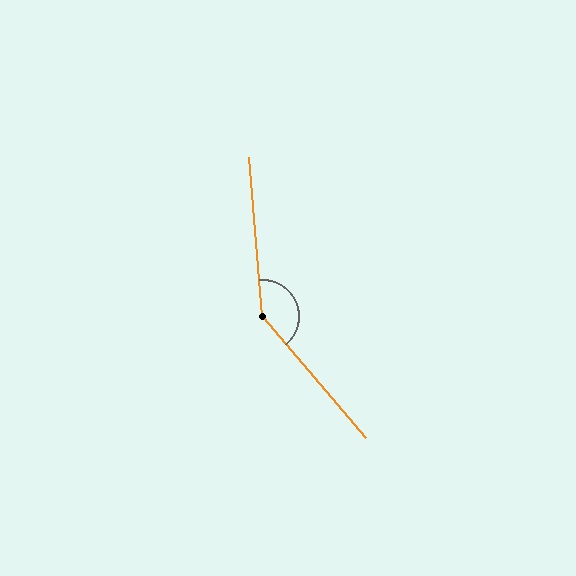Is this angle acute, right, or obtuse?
It is obtuse.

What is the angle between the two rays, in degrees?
Approximately 144 degrees.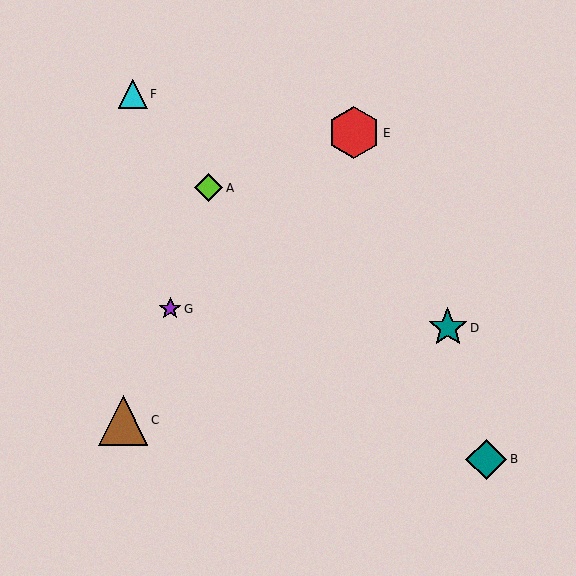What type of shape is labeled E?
Shape E is a red hexagon.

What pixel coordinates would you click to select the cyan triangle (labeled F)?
Click at (133, 94) to select the cyan triangle F.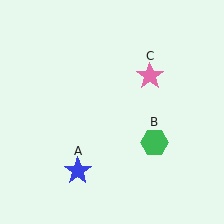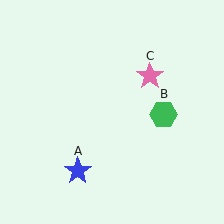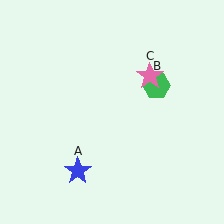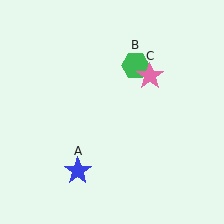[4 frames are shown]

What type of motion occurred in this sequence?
The green hexagon (object B) rotated counterclockwise around the center of the scene.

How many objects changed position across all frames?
1 object changed position: green hexagon (object B).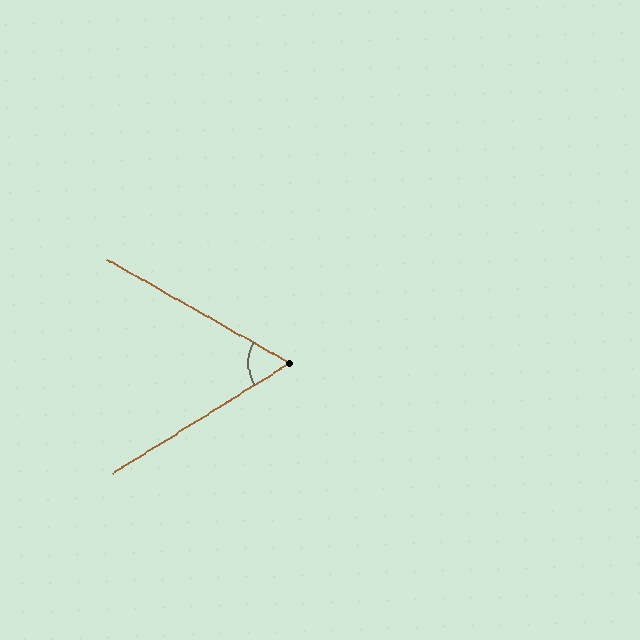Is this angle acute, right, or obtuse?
It is acute.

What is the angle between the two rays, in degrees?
Approximately 61 degrees.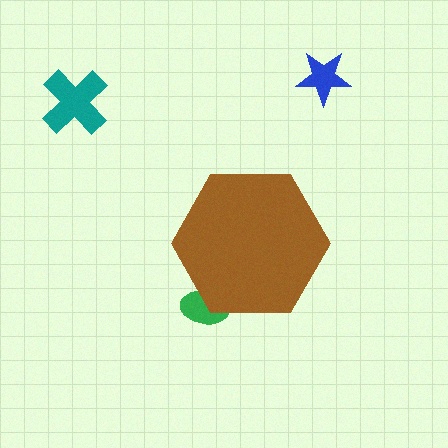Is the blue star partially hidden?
No, the blue star is fully visible.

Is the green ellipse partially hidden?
Yes, the green ellipse is partially hidden behind the brown hexagon.